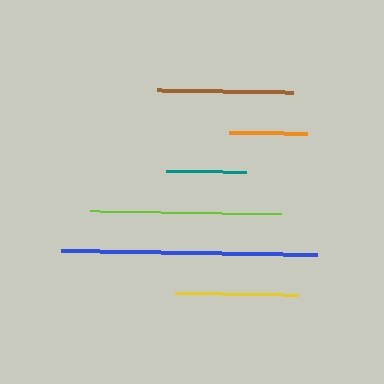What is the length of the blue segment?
The blue segment is approximately 257 pixels long.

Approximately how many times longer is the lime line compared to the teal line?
The lime line is approximately 2.4 times the length of the teal line.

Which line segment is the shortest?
The orange line is the shortest at approximately 78 pixels.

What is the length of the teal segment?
The teal segment is approximately 80 pixels long.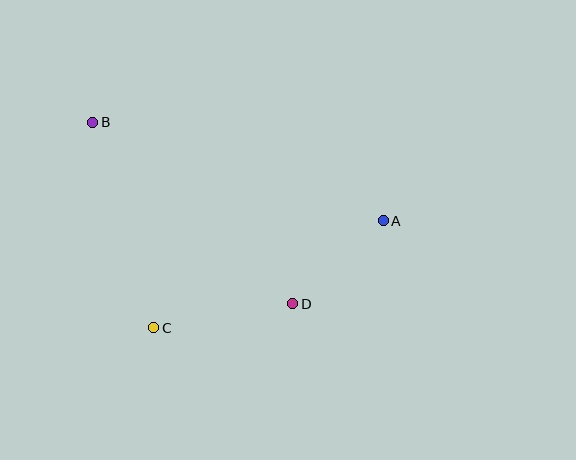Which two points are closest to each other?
Points A and D are closest to each other.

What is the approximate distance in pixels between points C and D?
The distance between C and D is approximately 141 pixels.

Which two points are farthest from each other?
Points A and B are farthest from each other.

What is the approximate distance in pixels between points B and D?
The distance between B and D is approximately 270 pixels.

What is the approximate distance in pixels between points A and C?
The distance between A and C is approximately 253 pixels.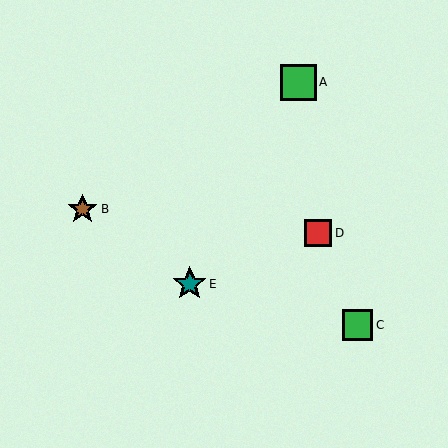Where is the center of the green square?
The center of the green square is at (358, 325).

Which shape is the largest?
The green square (labeled A) is the largest.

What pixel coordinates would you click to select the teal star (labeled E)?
Click at (190, 284) to select the teal star E.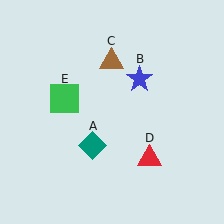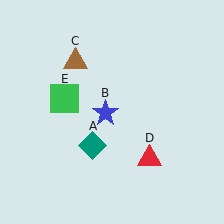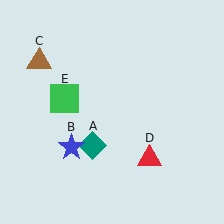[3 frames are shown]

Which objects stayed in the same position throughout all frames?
Teal diamond (object A) and red triangle (object D) and green square (object E) remained stationary.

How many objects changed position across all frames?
2 objects changed position: blue star (object B), brown triangle (object C).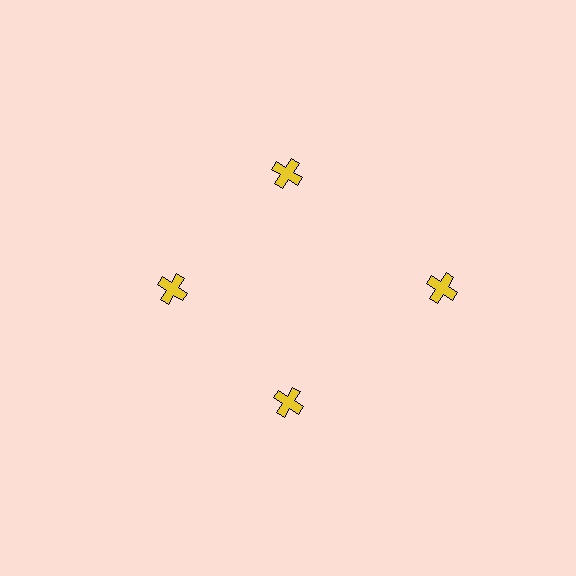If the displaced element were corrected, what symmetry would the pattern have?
It would have 4-fold rotational symmetry — the pattern would map onto itself every 90 degrees.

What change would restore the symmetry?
The symmetry would be restored by moving it inward, back onto the ring so that all 4 crosses sit at equal angles and equal distance from the center.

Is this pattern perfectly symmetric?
No. The 4 yellow crosses are arranged in a ring, but one element near the 3 o'clock position is pushed outward from the center, breaking the 4-fold rotational symmetry.